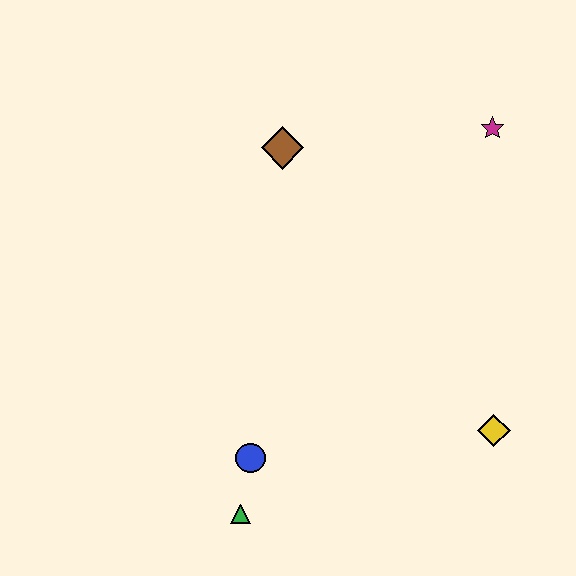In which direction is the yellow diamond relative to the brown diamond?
The yellow diamond is below the brown diamond.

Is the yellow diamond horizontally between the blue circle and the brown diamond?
No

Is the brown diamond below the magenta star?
Yes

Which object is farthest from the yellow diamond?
The brown diamond is farthest from the yellow diamond.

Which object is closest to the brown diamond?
The magenta star is closest to the brown diamond.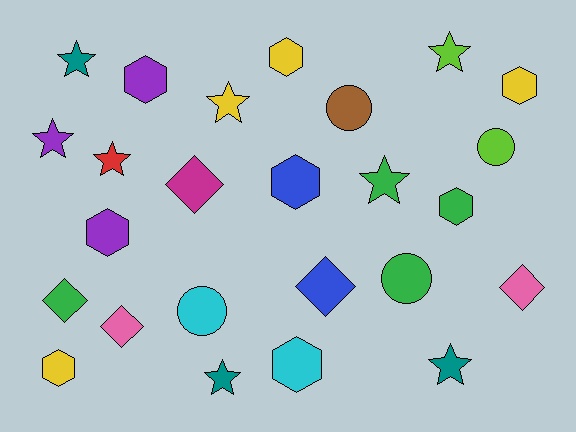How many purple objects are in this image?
There are 3 purple objects.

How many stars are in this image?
There are 8 stars.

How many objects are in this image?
There are 25 objects.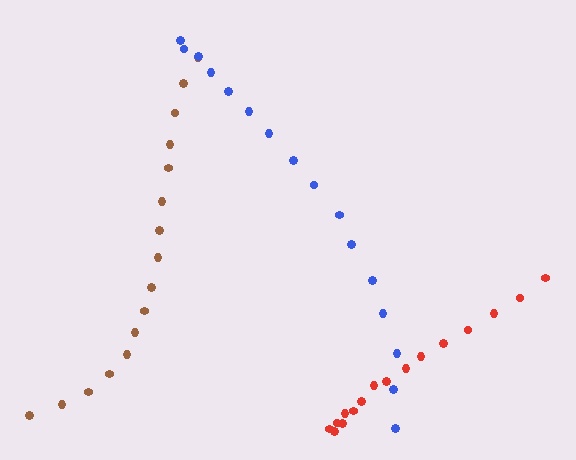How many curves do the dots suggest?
There are 3 distinct paths.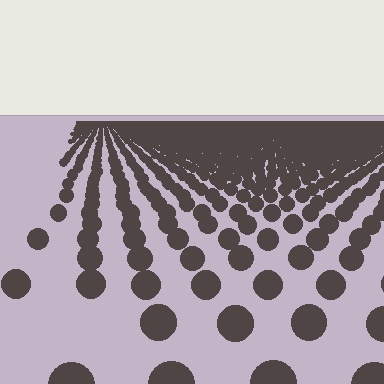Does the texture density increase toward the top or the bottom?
Density increases toward the top.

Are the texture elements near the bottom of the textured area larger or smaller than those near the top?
Larger. Near the bottom, elements are closer to the viewer and appear at a bigger on-screen size.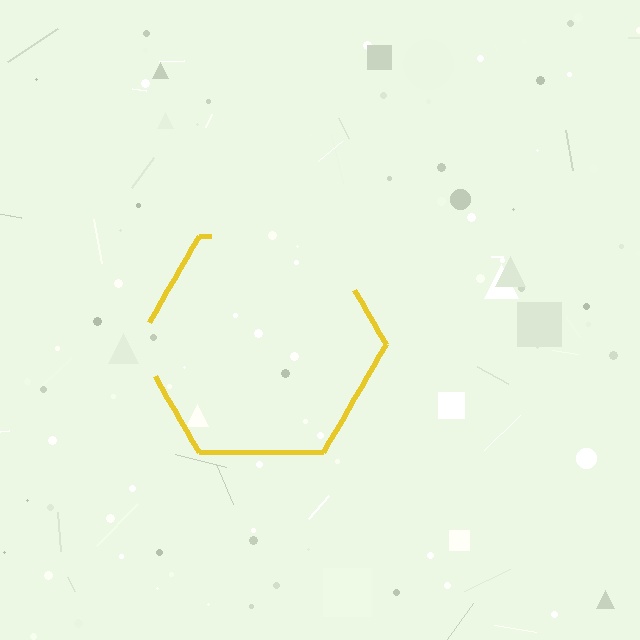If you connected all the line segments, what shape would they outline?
They would outline a hexagon.